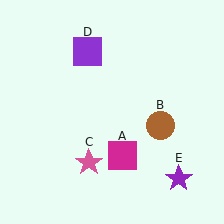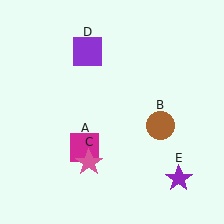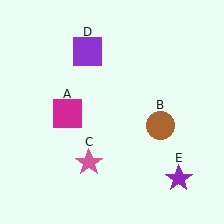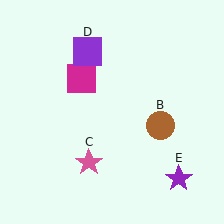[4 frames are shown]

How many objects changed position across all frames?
1 object changed position: magenta square (object A).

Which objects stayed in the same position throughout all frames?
Brown circle (object B) and pink star (object C) and purple square (object D) and purple star (object E) remained stationary.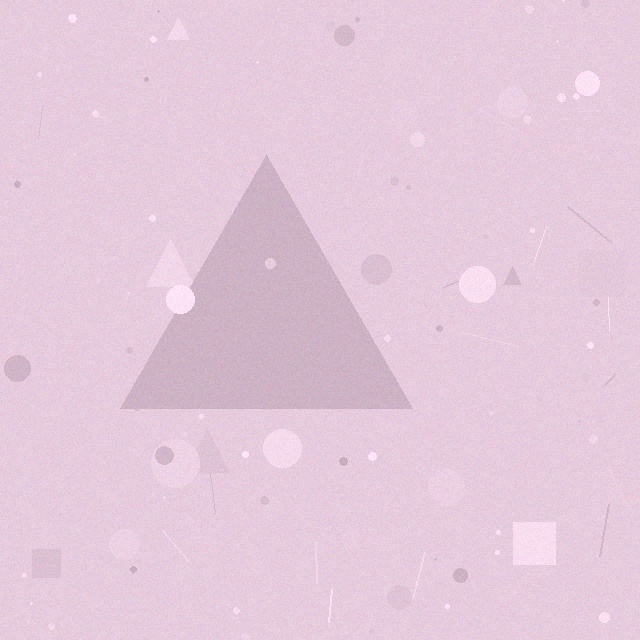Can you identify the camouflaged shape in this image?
The camouflaged shape is a triangle.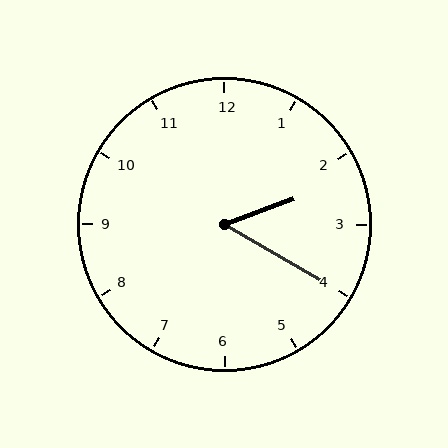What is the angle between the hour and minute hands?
Approximately 50 degrees.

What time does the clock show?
2:20.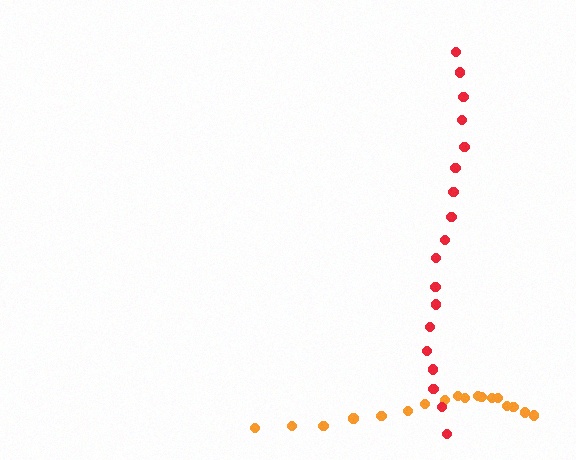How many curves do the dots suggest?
There are 2 distinct paths.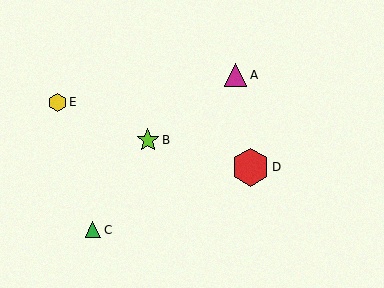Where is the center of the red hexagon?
The center of the red hexagon is at (250, 167).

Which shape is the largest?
The red hexagon (labeled D) is the largest.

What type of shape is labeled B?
Shape B is a lime star.